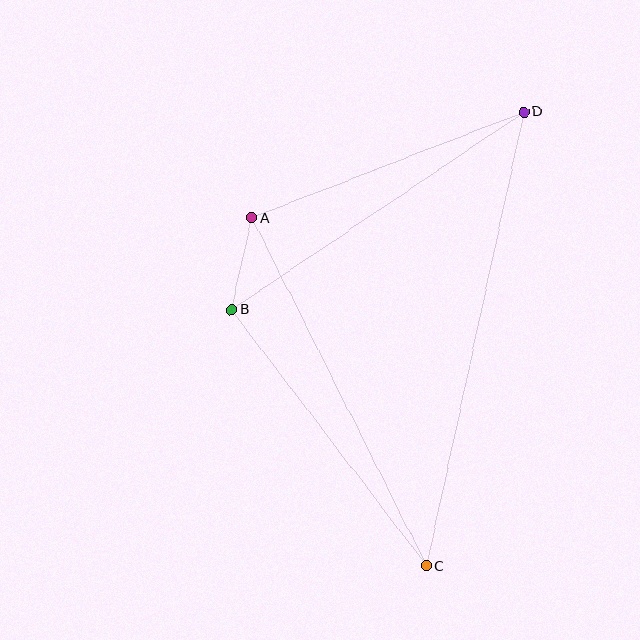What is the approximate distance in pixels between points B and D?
The distance between B and D is approximately 352 pixels.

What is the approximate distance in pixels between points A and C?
The distance between A and C is approximately 389 pixels.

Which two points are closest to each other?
Points A and B are closest to each other.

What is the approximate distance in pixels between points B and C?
The distance between B and C is approximately 322 pixels.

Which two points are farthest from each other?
Points C and D are farthest from each other.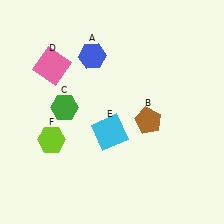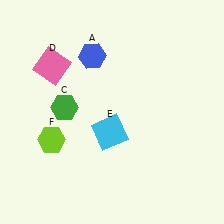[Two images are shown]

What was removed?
The brown pentagon (B) was removed in Image 2.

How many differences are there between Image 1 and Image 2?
There is 1 difference between the two images.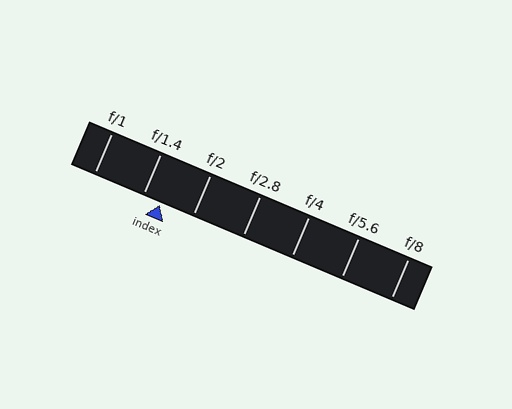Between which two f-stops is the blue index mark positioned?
The index mark is between f/1.4 and f/2.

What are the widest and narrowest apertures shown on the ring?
The widest aperture shown is f/1 and the narrowest is f/8.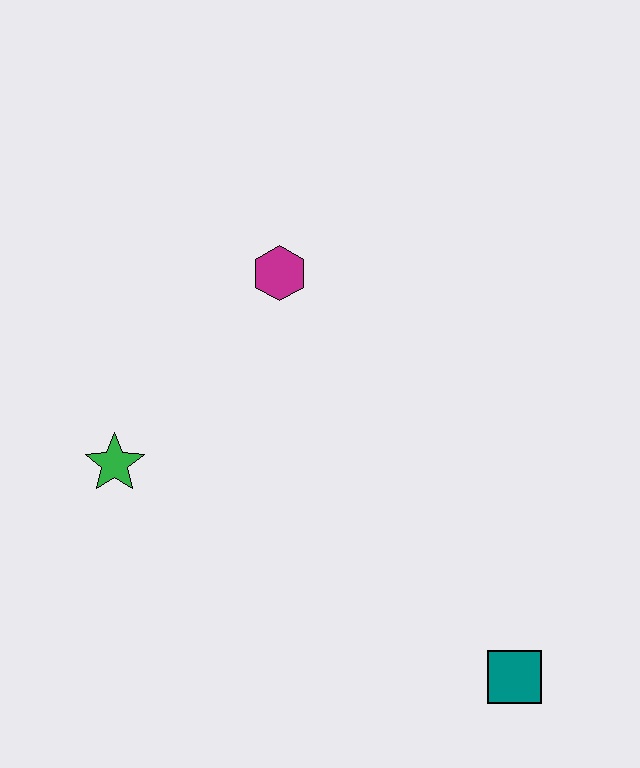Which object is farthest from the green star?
The teal square is farthest from the green star.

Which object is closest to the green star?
The magenta hexagon is closest to the green star.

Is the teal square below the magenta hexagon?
Yes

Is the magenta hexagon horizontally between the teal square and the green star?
Yes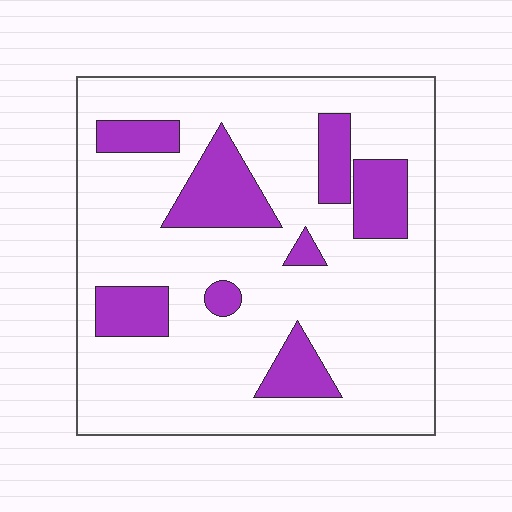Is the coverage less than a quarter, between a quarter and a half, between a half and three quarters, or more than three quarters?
Less than a quarter.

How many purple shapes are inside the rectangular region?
8.